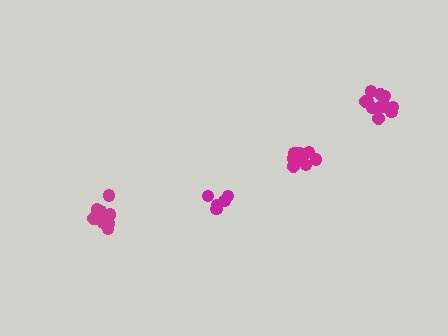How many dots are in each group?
Group 1: 9 dots, Group 2: 6 dots, Group 3: 11 dots, Group 4: 10 dots (36 total).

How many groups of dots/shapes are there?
There are 4 groups.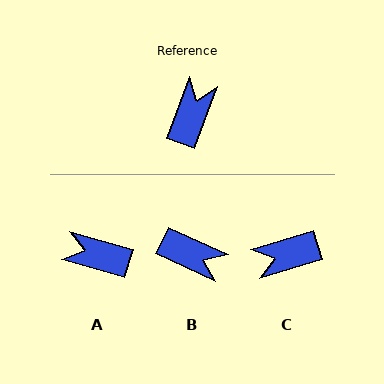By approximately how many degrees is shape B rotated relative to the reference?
Approximately 95 degrees clockwise.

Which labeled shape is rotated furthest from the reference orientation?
C, about 126 degrees away.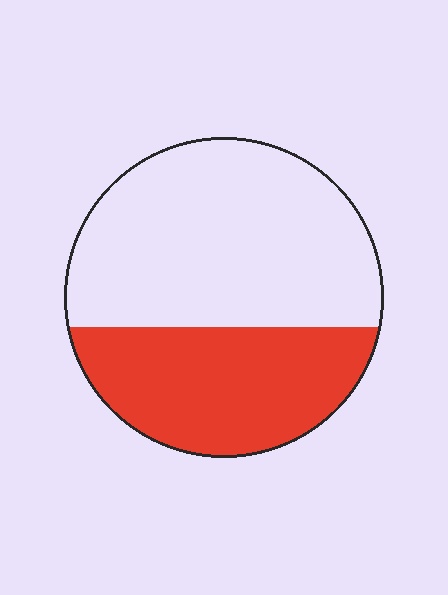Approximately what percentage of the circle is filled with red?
Approximately 40%.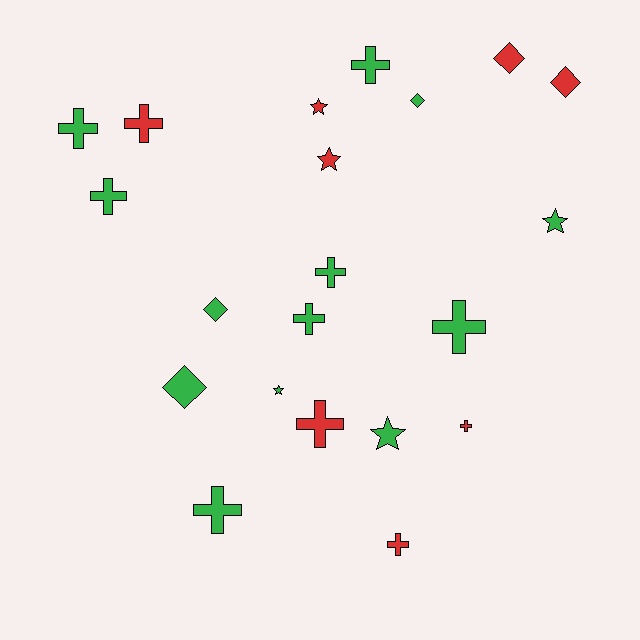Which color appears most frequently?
Green, with 13 objects.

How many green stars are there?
There are 3 green stars.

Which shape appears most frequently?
Cross, with 11 objects.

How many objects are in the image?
There are 21 objects.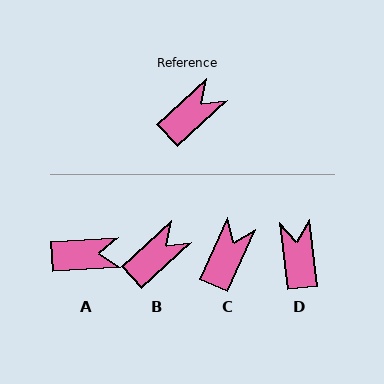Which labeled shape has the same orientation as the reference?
B.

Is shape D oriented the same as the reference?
No, it is off by about 55 degrees.